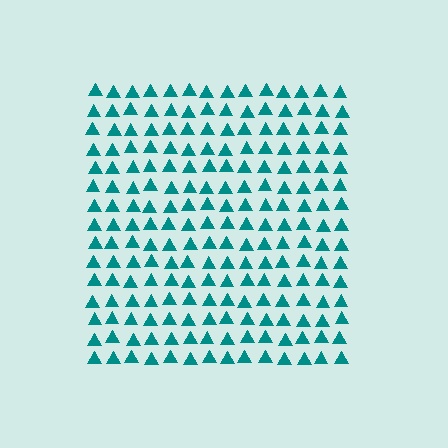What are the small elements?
The small elements are triangles.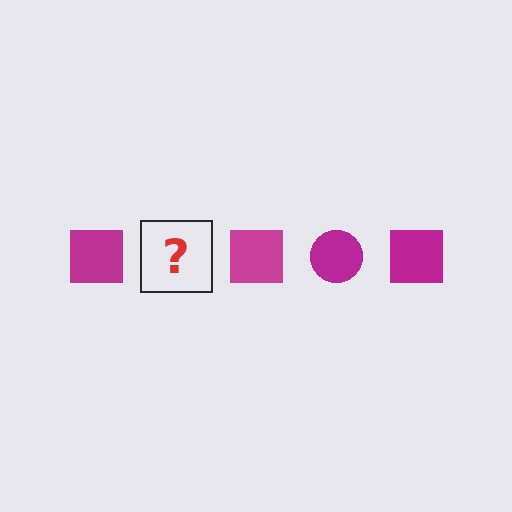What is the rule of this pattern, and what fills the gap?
The rule is that the pattern cycles through square, circle shapes in magenta. The gap should be filled with a magenta circle.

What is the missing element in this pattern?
The missing element is a magenta circle.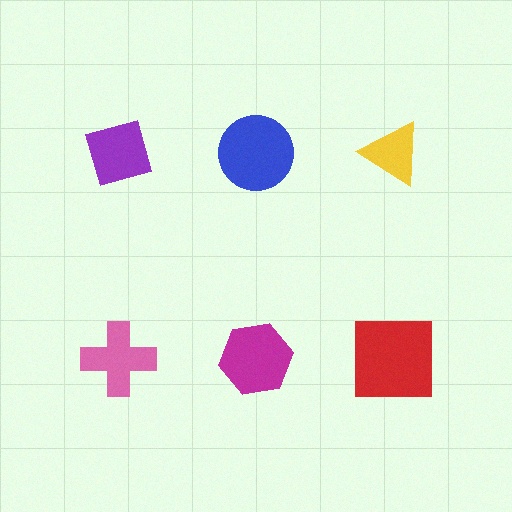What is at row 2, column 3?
A red square.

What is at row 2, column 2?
A magenta hexagon.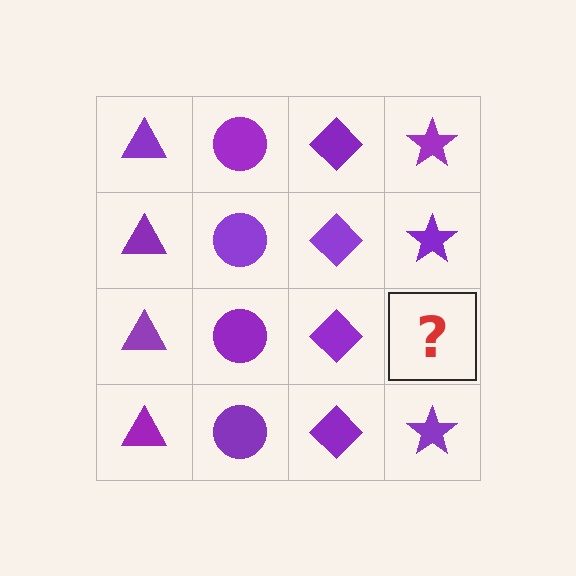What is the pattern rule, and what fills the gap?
The rule is that each column has a consistent shape. The gap should be filled with a purple star.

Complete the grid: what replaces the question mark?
The question mark should be replaced with a purple star.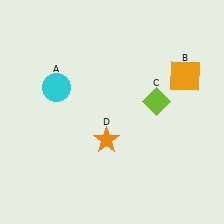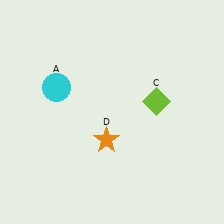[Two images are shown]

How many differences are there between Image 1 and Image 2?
There is 1 difference between the two images.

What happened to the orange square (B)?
The orange square (B) was removed in Image 2. It was in the top-right area of Image 1.